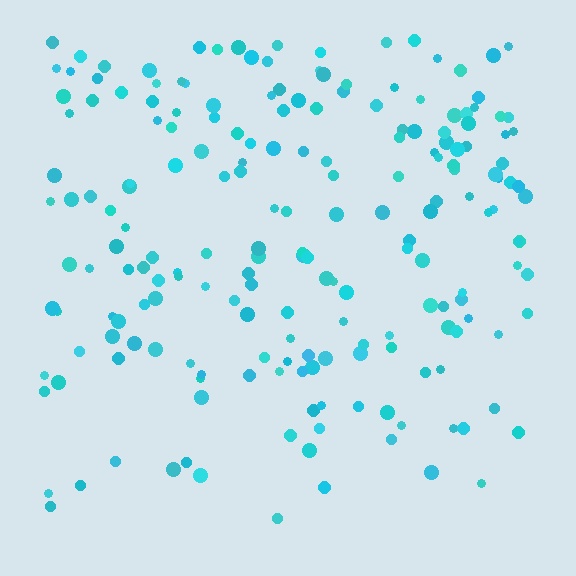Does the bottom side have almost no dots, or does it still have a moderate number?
Still a moderate number, just noticeably fewer than the top.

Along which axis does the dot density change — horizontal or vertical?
Vertical.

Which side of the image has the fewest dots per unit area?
The bottom.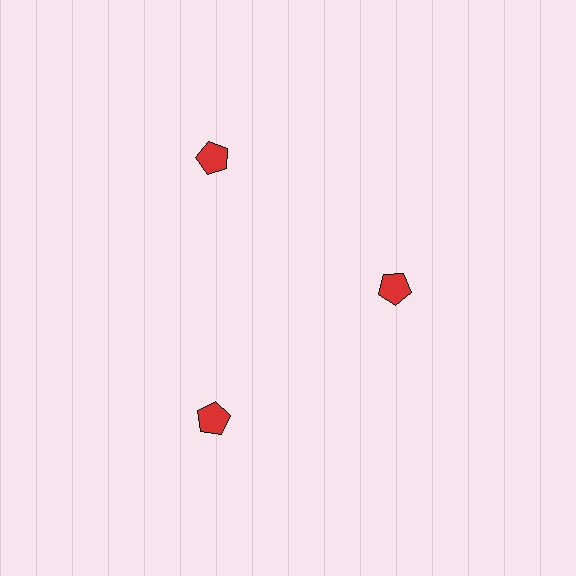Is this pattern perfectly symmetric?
No. The 3 red pentagons are arranged in a ring, but one element near the 3 o'clock position is pulled inward toward the center, breaking the 3-fold rotational symmetry.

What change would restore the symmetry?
The symmetry would be restored by moving it outward, back onto the ring so that all 3 pentagons sit at equal angles and equal distance from the center.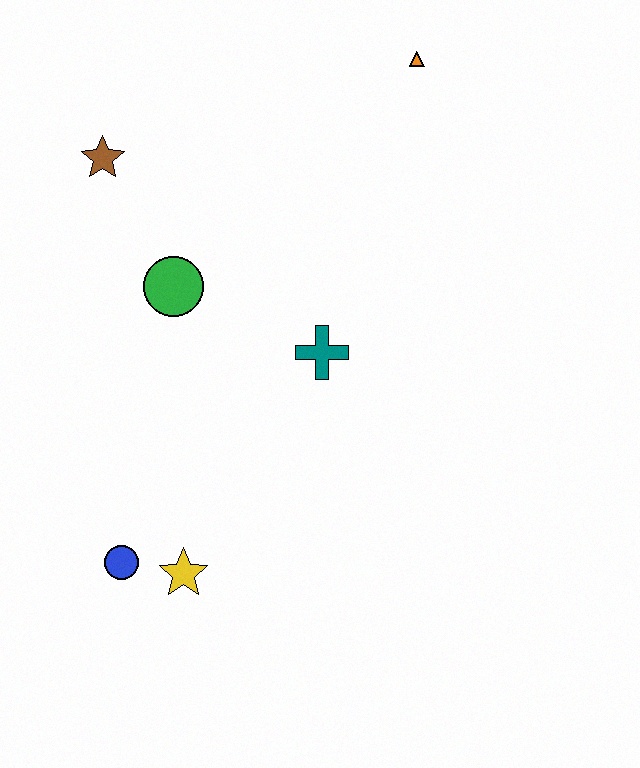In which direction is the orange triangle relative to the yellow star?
The orange triangle is above the yellow star.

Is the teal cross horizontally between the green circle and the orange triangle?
Yes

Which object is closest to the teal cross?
The green circle is closest to the teal cross.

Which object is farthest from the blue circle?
The orange triangle is farthest from the blue circle.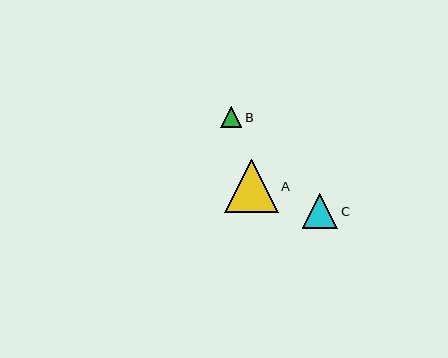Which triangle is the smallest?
Triangle B is the smallest with a size of approximately 21 pixels.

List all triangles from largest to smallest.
From largest to smallest: A, C, B.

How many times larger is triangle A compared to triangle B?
Triangle A is approximately 2.5 times the size of triangle B.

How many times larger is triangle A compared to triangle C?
Triangle A is approximately 1.5 times the size of triangle C.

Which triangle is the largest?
Triangle A is the largest with a size of approximately 54 pixels.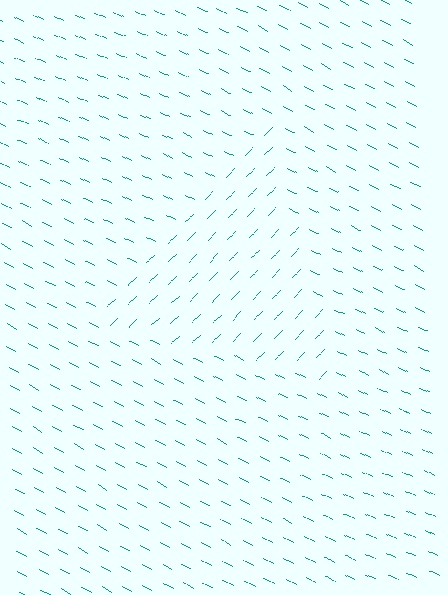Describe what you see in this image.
The image is filled with small teal line segments. A triangle region in the image has lines oriented differently from the surrounding lines, creating a visible texture boundary.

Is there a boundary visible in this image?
Yes, there is a texture boundary formed by a change in line orientation.